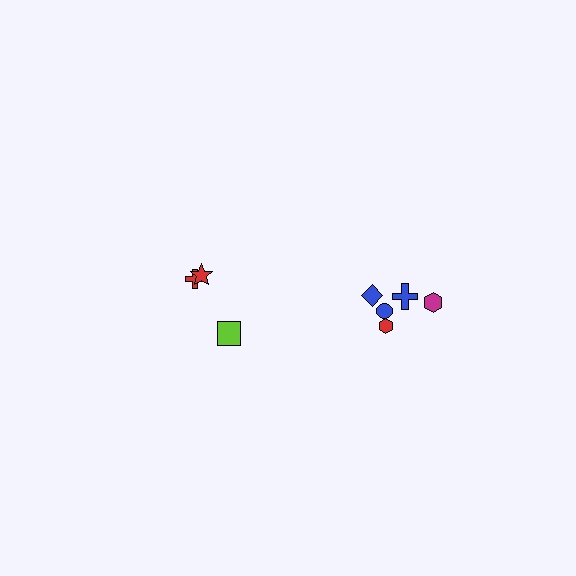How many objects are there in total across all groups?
There are 8 objects.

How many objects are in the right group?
There are 5 objects.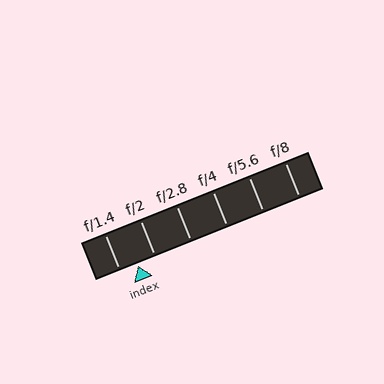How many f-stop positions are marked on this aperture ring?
There are 6 f-stop positions marked.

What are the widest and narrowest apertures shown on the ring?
The widest aperture shown is f/1.4 and the narrowest is f/8.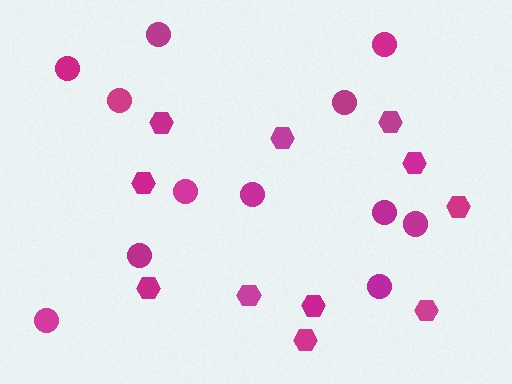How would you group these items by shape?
There are 2 groups: one group of circles (12) and one group of hexagons (11).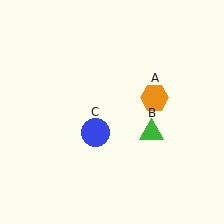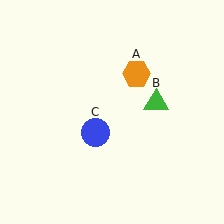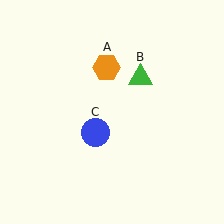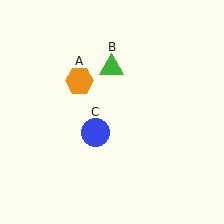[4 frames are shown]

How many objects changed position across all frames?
2 objects changed position: orange hexagon (object A), green triangle (object B).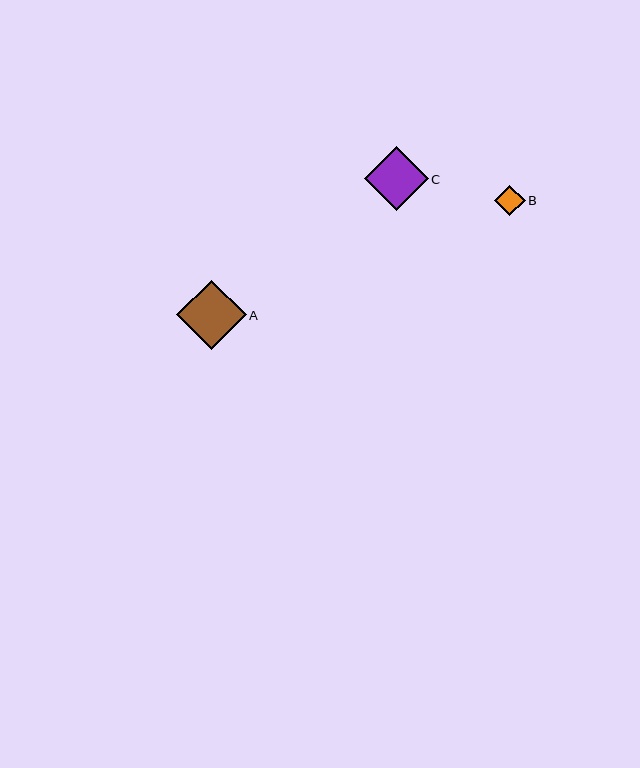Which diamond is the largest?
Diamond A is the largest with a size of approximately 69 pixels.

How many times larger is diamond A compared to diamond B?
Diamond A is approximately 2.3 times the size of diamond B.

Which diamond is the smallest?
Diamond B is the smallest with a size of approximately 31 pixels.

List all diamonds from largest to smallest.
From largest to smallest: A, C, B.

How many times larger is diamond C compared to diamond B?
Diamond C is approximately 2.1 times the size of diamond B.